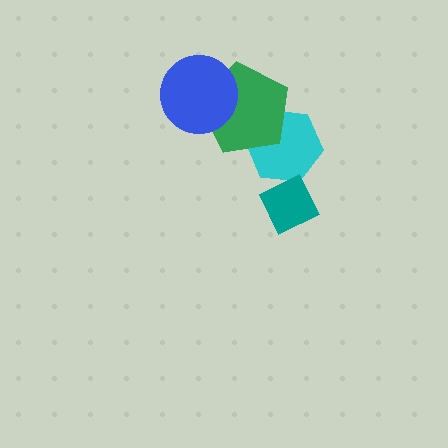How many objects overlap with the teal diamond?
1 object overlaps with the teal diamond.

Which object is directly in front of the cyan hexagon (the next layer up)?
The green pentagon is directly in front of the cyan hexagon.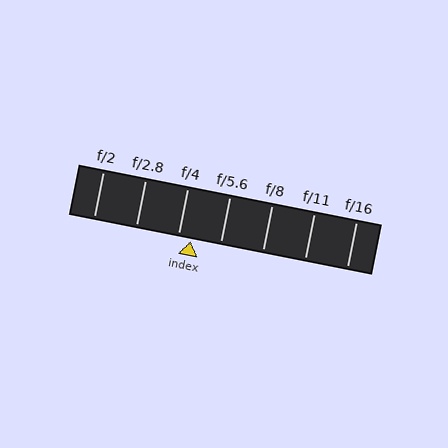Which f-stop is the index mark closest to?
The index mark is closest to f/4.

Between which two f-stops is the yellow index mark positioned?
The index mark is between f/4 and f/5.6.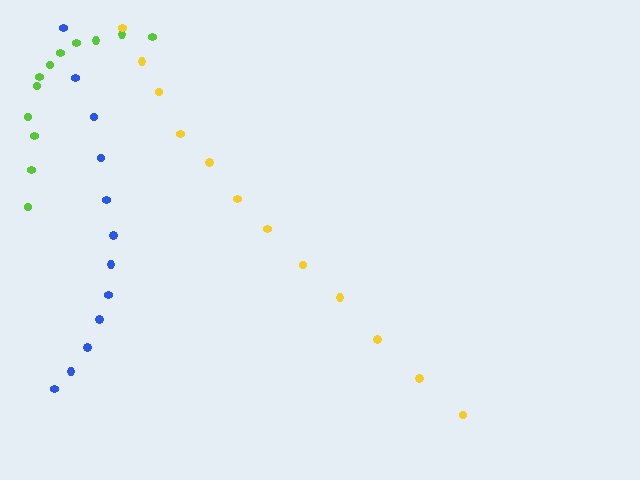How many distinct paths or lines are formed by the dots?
There are 3 distinct paths.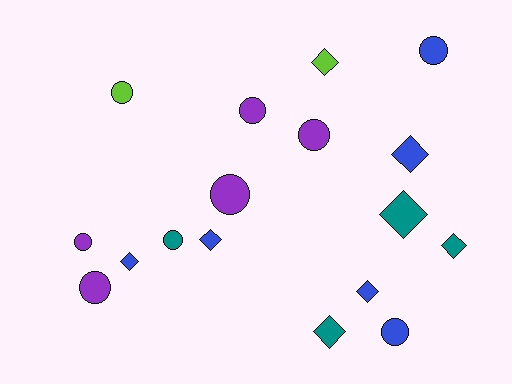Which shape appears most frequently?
Circle, with 9 objects.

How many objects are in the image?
There are 17 objects.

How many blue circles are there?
There are 2 blue circles.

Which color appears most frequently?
Blue, with 6 objects.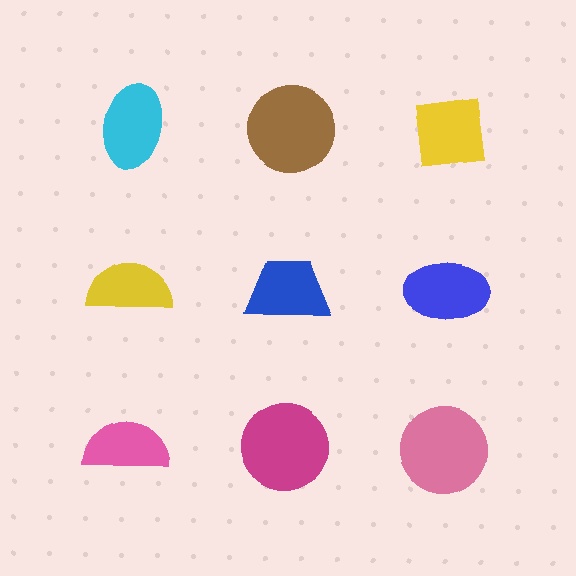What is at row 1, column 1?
A cyan ellipse.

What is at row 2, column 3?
A blue ellipse.